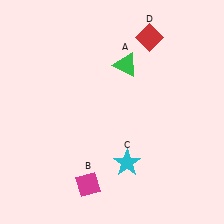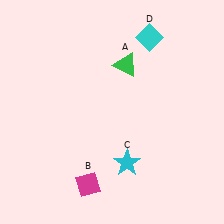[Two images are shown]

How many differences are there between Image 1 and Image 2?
There is 1 difference between the two images.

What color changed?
The diamond (D) changed from red in Image 1 to cyan in Image 2.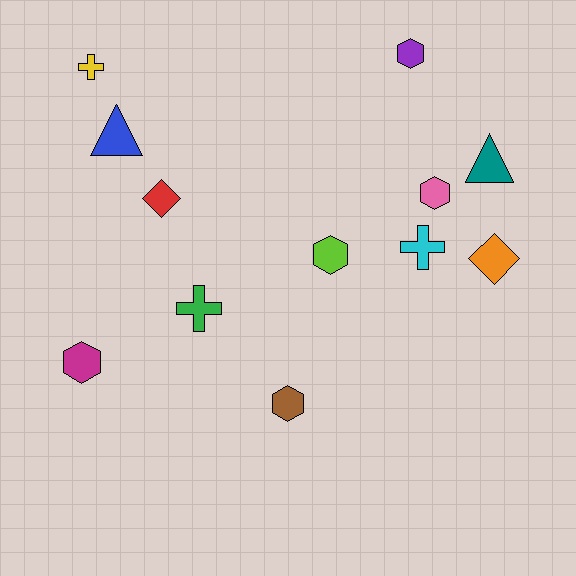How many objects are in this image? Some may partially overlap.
There are 12 objects.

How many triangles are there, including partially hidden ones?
There are 2 triangles.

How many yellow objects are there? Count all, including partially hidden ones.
There is 1 yellow object.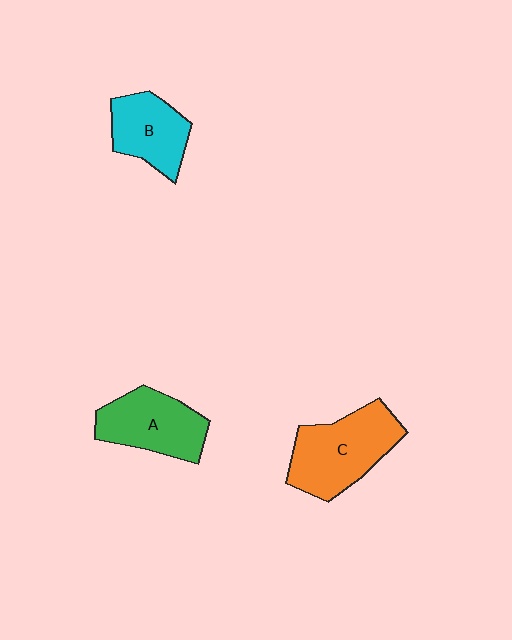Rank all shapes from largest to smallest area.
From largest to smallest: C (orange), A (green), B (cyan).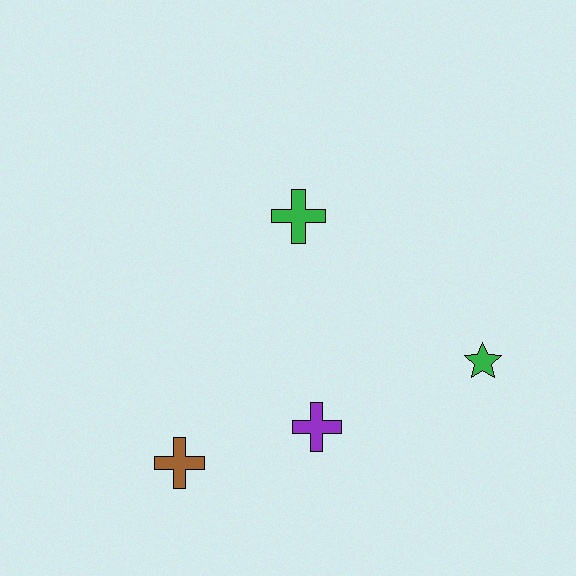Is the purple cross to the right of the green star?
No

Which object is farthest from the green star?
The brown cross is farthest from the green star.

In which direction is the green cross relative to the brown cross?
The green cross is above the brown cross.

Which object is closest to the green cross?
The purple cross is closest to the green cross.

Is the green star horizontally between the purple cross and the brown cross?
No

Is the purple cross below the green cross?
Yes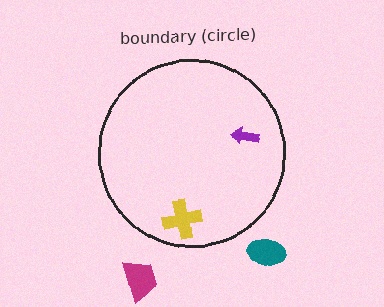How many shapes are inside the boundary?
2 inside, 2 outside.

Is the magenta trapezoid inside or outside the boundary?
Outside.